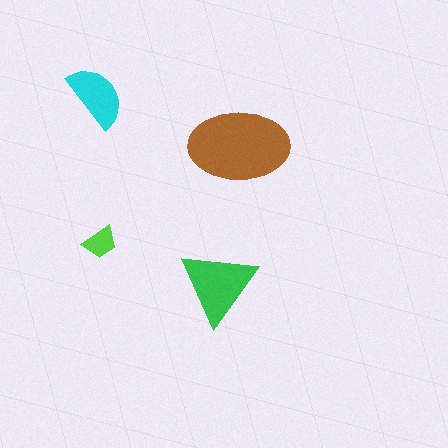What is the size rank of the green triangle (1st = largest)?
2nd.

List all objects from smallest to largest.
The lime trapezoid, the cyan semicircle, the green triangle, the brown ellipse.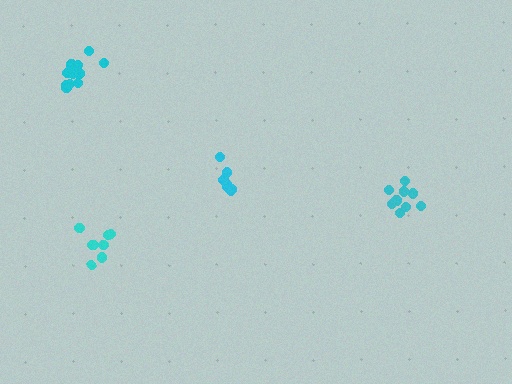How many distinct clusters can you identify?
There are 4 distinct clusters.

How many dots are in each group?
Group 1: 7 dots, Group 2: 8 dots, Group 3: 9 dots, Group 4: 13 dots (37 total).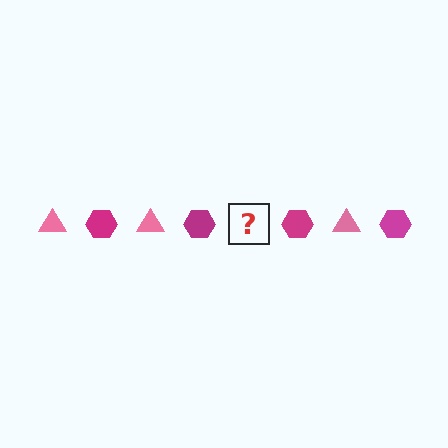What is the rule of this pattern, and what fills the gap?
The rule is that the pattern alternates between pink triangle and magenta hexagon. The gap should be filled with a pink triangle.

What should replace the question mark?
The question mark should be replaced with a pink triangle.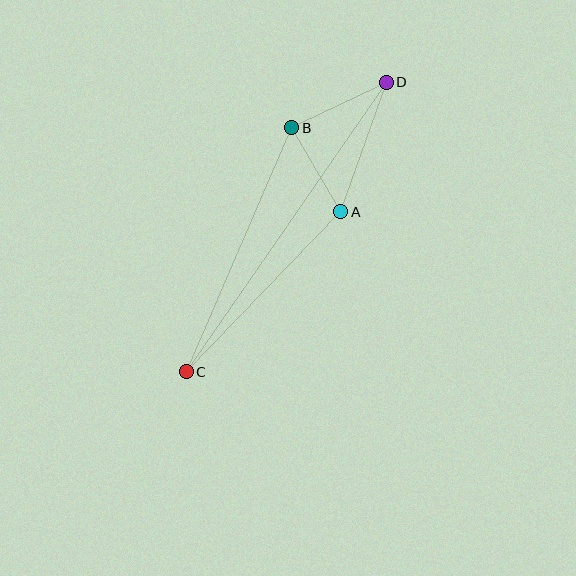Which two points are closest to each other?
Points A and B are closest to each other.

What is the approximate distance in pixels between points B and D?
The distance between B and D is approximately 105 pixels.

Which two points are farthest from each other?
Points C and D are farthest from each other.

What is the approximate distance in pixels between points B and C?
The distance between B and C is approximately 266 pixels.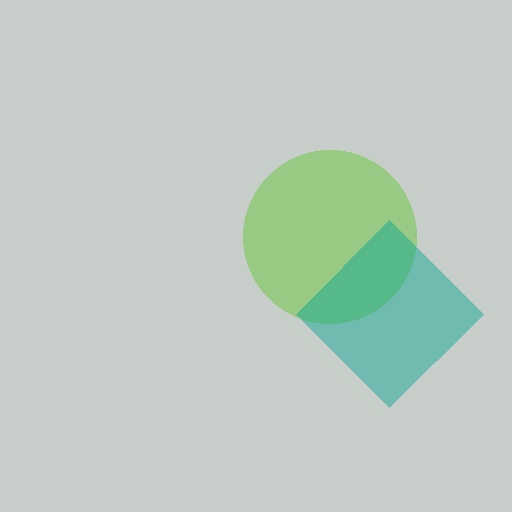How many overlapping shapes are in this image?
There are 2 overlapping shapes in the image.